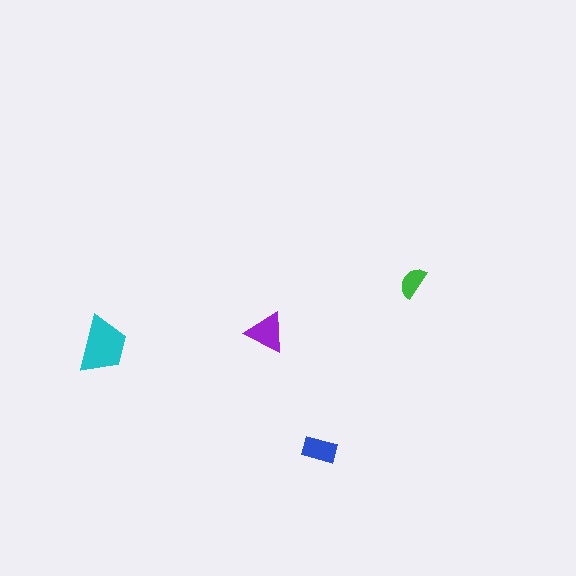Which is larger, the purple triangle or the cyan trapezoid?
The cyan trapezoid.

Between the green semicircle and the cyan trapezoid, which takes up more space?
The cyan trapezoid.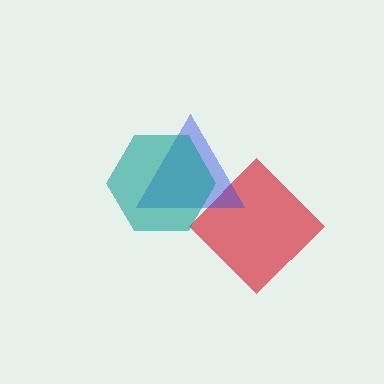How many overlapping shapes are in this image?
There are 3 overlapping shapes in the image.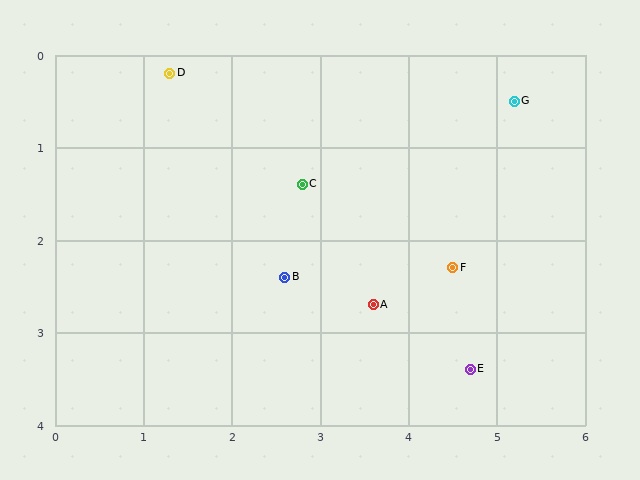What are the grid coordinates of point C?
Point C is at approximately (2.8, 1.4).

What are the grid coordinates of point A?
Point A is at approximately (3.6, 2.7).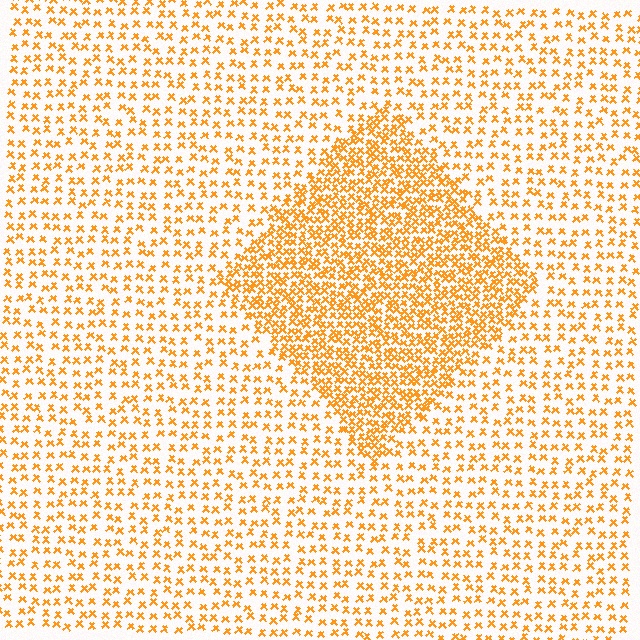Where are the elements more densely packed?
The elements are more densely packed inside the diamond boundary.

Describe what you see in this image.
The image contains small orange elements arranged at two different densities. A diamond-shaped region is visible where the elements are more densely packed than the surrounding area.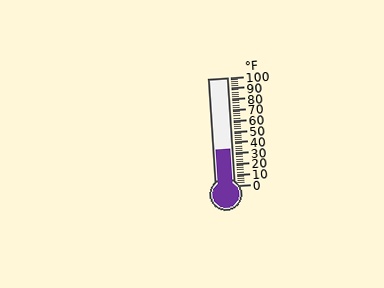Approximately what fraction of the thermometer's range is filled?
The thermometer is filled to approximately 35% of its range.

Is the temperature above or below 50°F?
The temperature is below 50°F.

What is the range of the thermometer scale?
The thermometer scale ranges from 0°F to 100°F.